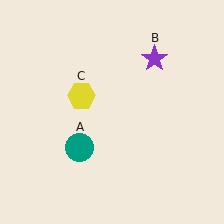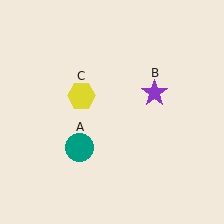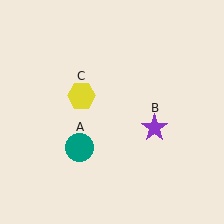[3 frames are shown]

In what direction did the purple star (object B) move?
The purple star (object B) moved down.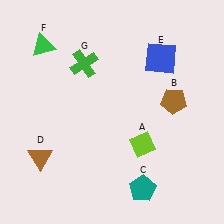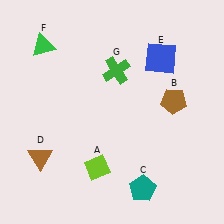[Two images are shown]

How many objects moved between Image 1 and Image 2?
2 objects moved between the two images.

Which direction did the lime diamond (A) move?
The lime diamond (A) moved left.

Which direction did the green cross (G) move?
The green cross (G) moved right.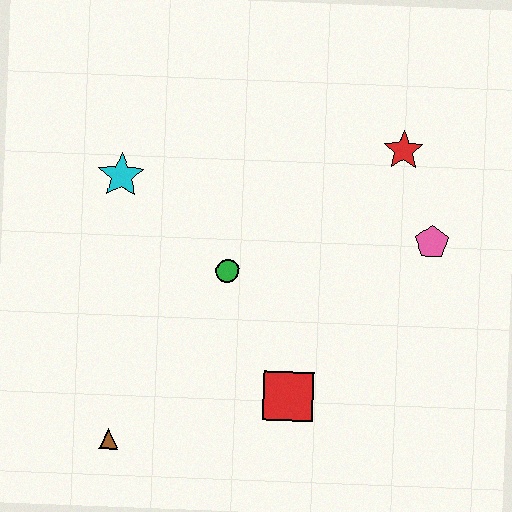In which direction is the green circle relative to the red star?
The green circle is to the left of the red star.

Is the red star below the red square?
No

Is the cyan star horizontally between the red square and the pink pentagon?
No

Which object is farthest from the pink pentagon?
The brown triangle is farthest from the pink pentagon.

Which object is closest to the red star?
The pink pentagon is closest to the red star.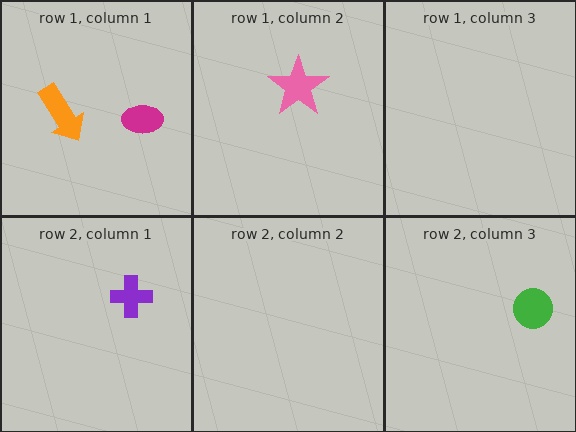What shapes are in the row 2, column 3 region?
The green circle.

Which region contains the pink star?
The row 1, column 2 region.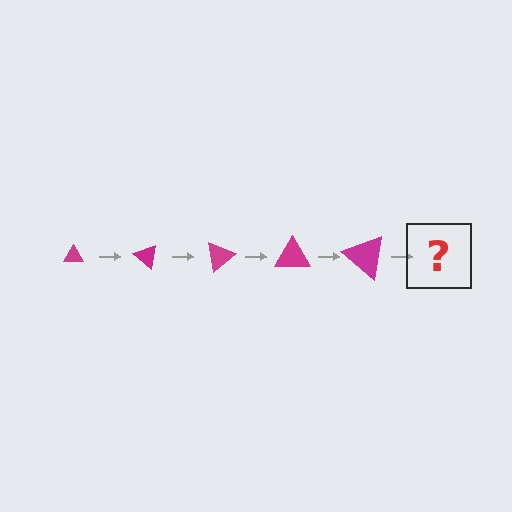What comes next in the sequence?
The next element should be a triangle, larger than the previous one and rotated 200 degrees from the start.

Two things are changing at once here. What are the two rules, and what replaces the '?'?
The two rules are that the triangle grows larger each step and it rotates 40 degrees each step. The '?' should be a triangle, larger than the previous one and rotated 200 degrees from the start.